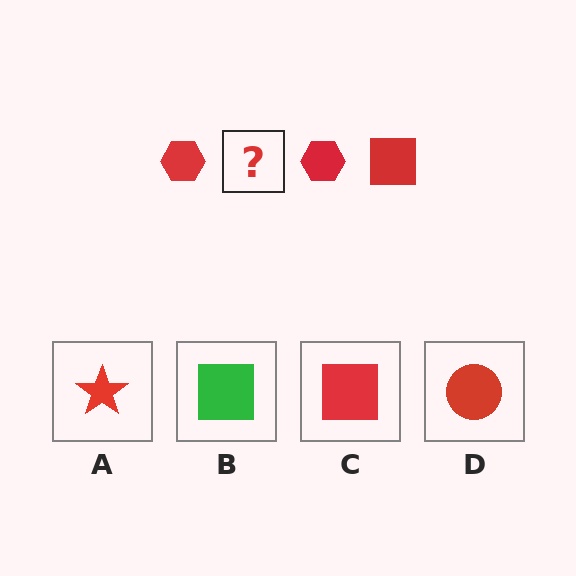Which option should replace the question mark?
Option C.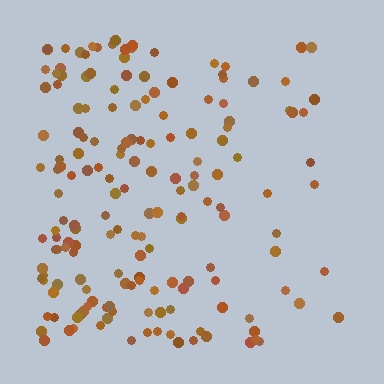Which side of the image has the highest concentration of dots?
The left.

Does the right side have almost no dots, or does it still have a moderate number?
Still a moderate number, just noticeably fewer than the left.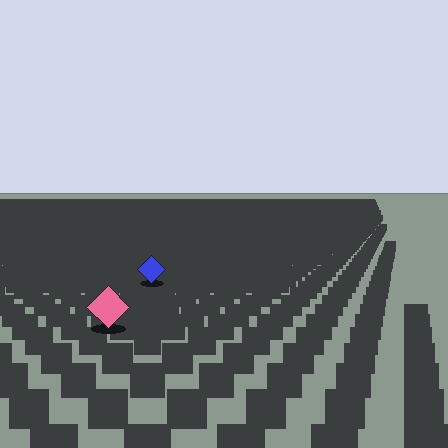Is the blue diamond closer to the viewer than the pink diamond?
No. The pink diamond is closer — you can tell from the texture gradient: the ground texture is coarser near it.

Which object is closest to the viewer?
The pink diamond is closest. The texture marks near it are larger and more spread out.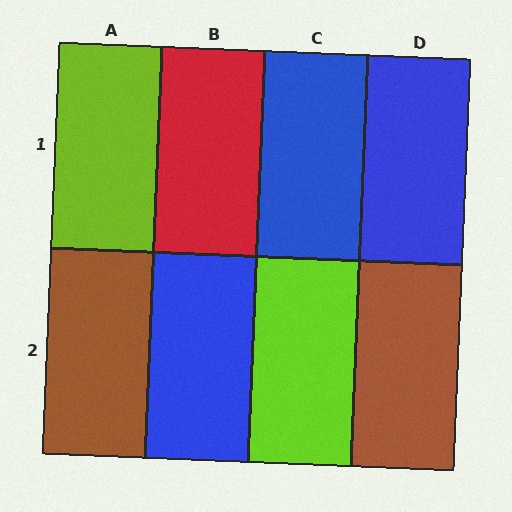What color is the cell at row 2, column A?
Brown.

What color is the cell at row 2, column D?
Brown.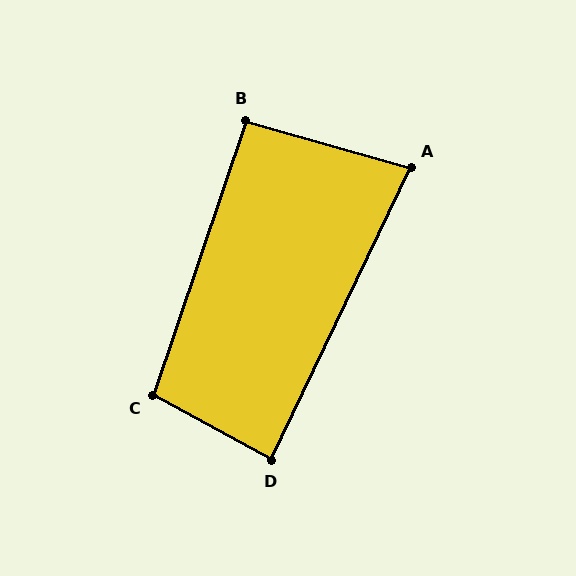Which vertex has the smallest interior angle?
A, at approximately 80 degrees.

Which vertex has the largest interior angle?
C, at approximately 100 degrees.